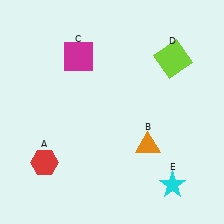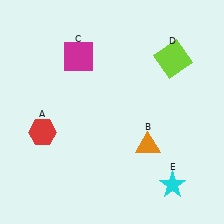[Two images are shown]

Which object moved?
The red hexagon (A) moved up.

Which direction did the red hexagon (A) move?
The red hexagon (A) moved up.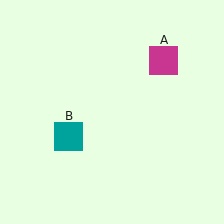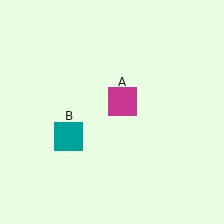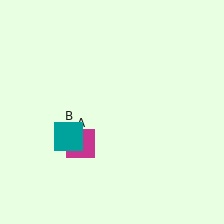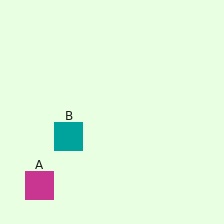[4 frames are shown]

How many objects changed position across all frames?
1 object changed position: magenta square (object A).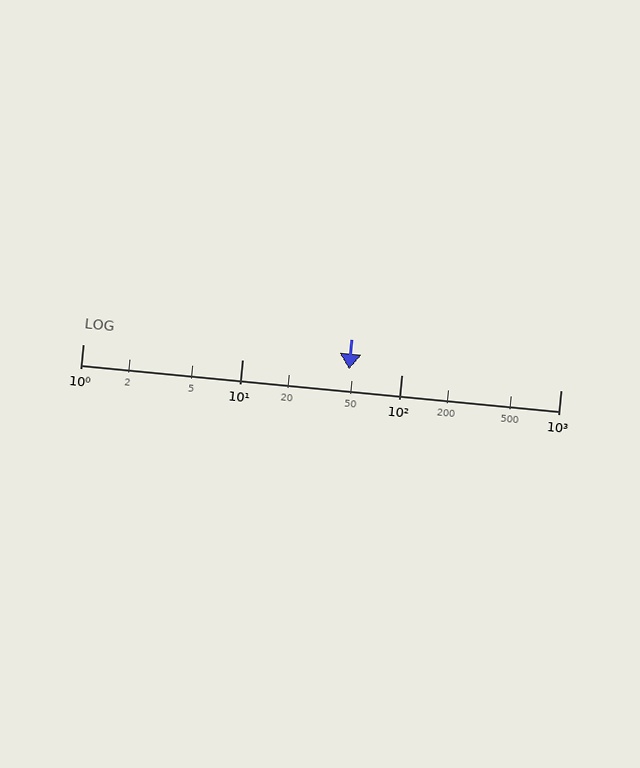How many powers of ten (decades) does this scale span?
The scale spans 3 decades, from 1 to 1000.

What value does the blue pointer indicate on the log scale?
The pointer indicates approximately 47.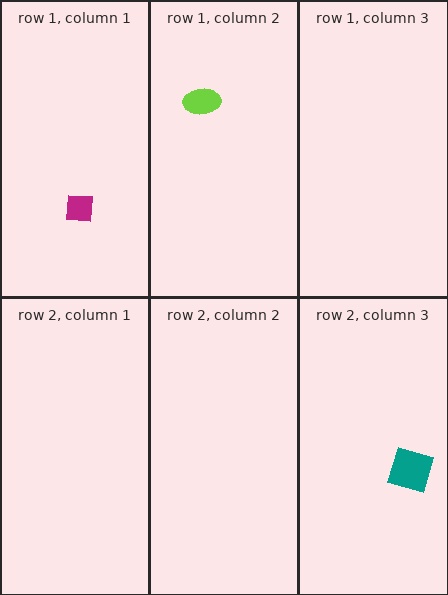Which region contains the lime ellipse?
The row 1, column 2 region.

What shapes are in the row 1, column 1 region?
The magenta square.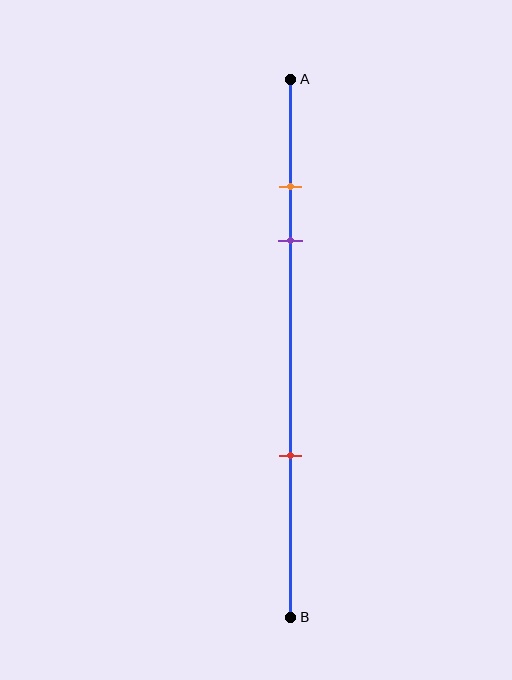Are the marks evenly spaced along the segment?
No, the marks are not evenly spaced.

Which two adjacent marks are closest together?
The orange and purple marks are the closest adjacent pair.